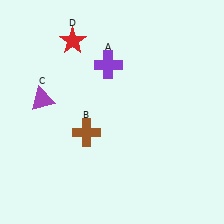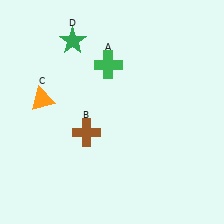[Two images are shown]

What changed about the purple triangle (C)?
In Image 1, C is purple. In Image 2, it changed to orange.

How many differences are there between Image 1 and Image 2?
There are 3 differences between the two images.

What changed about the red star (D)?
In Image 1, D is red. In Image 2, it changed to green.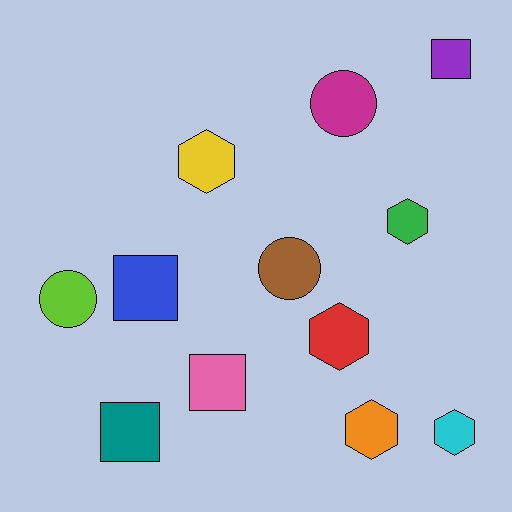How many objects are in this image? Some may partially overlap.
There are 12 objects.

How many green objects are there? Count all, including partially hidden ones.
There is 1 green object.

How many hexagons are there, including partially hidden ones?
There are 5 hexagons.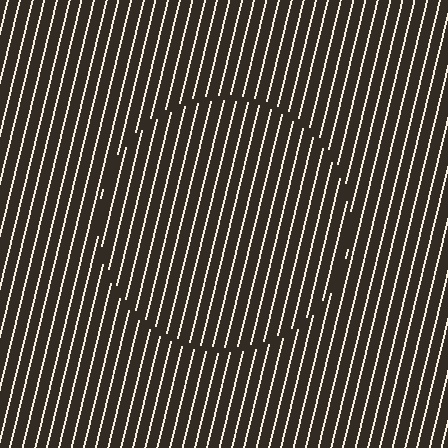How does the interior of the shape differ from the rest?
The interior of the shape contains the same grating, shifted by half a period — the contour is defined by the phase discontinuity where line-ends from the inner and outer gratings abut.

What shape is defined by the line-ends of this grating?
An illusory circle. The interior of the shape contains the same grating, shifted by half a period — the contour is defined by the phase discontinuity where line-ends from the inner and outer gratings abut.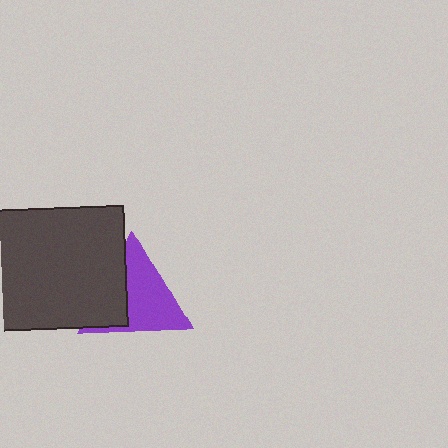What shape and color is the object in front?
The object in front is a dark gray rectangle.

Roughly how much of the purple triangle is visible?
About half of it is visible (roughly 63%).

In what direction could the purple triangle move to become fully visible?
The purple triangle could move right. That would shift it out from behind the dark gray rectangle entirely.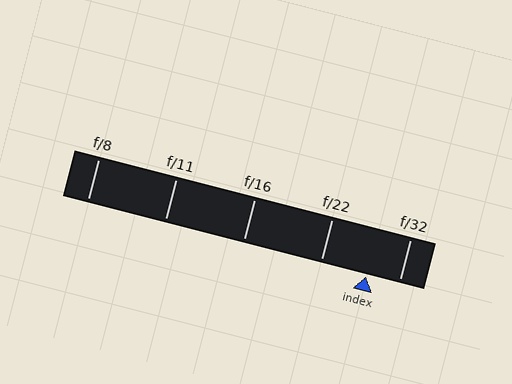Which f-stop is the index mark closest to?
The index mark is closest to f/32.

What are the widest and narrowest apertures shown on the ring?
The widest aperture shown is f/8 and the narrowest is f/32.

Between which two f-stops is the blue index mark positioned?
The index mark is between f/22 and f/32.